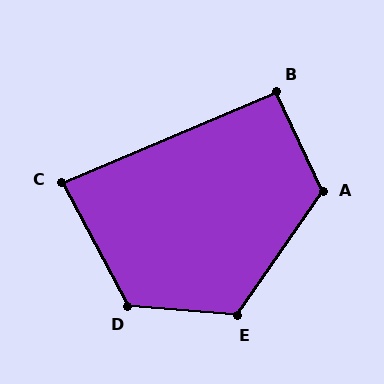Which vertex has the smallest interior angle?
C, at approximately 85 degrees.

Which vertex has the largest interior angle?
D, at approximately 123 degrees.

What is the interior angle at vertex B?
Approximately 92 degrees (approximately right).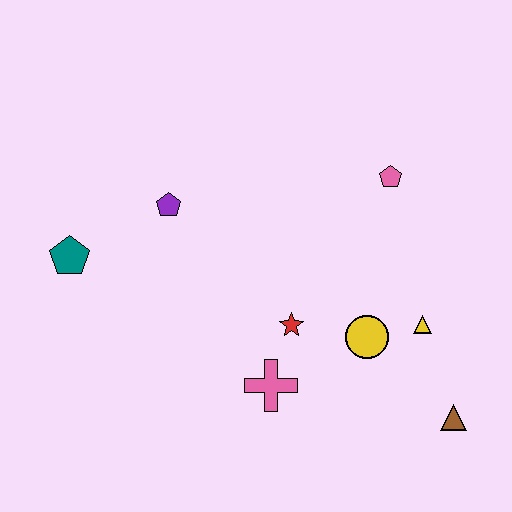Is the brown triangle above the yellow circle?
No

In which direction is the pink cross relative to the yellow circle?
The pink cross is to the left of the yellow circle.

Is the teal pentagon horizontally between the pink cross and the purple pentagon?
No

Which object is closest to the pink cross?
The red star is closest to the pink cross.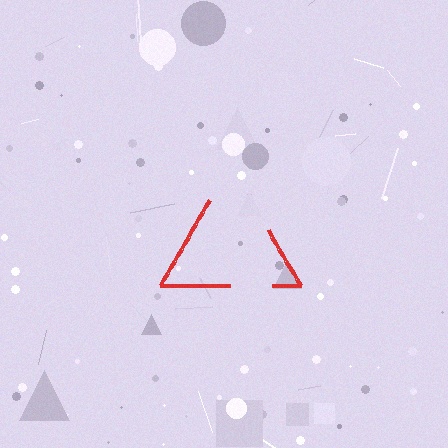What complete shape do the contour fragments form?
The contour fragments form a triangle.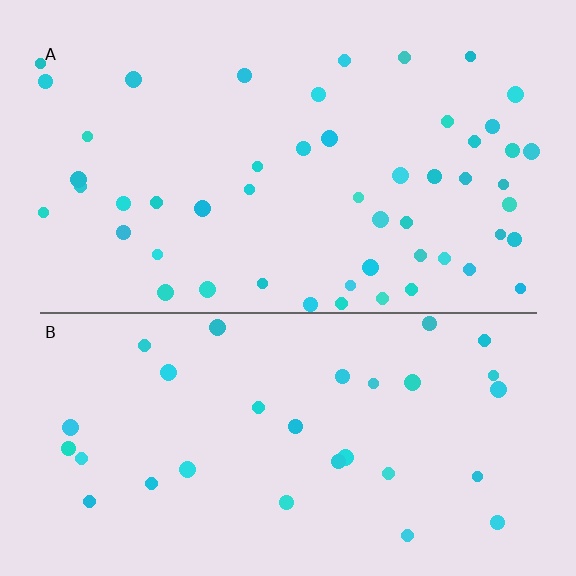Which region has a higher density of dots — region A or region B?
A (the top).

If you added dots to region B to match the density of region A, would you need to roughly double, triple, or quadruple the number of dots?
Approximately double.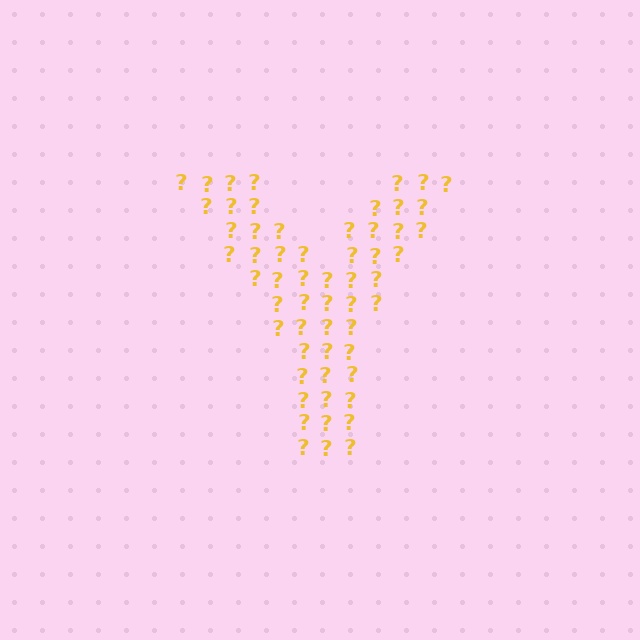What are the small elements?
The small elements are question marks.